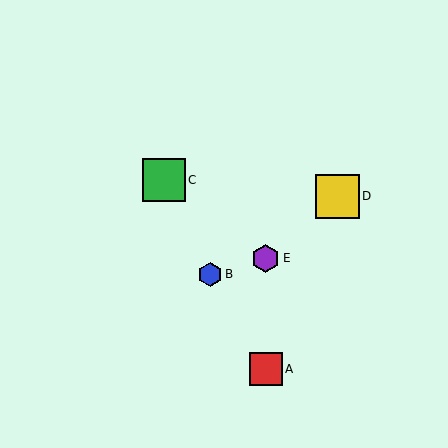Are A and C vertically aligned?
No, A is at x≈266 and C is at x≈164.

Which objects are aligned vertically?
Objects A, E are aligned vertically.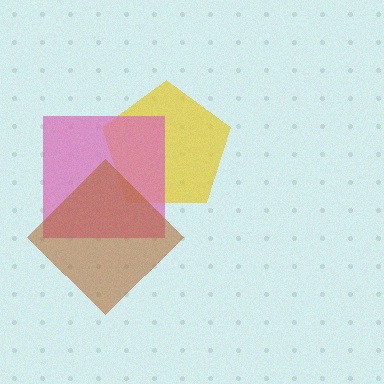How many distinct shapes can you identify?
There are 3 distinct shapes: a yellow pentagon, a pink square, a brown diamond.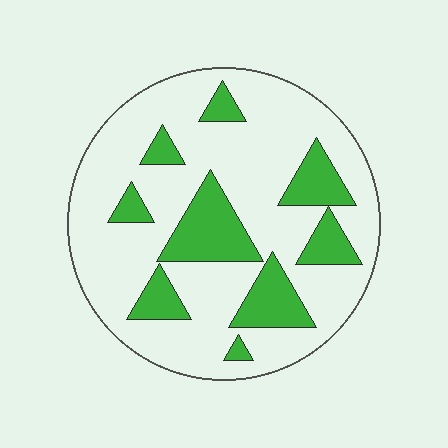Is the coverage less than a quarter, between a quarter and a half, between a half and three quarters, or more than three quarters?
Less than a quarter.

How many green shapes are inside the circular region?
9.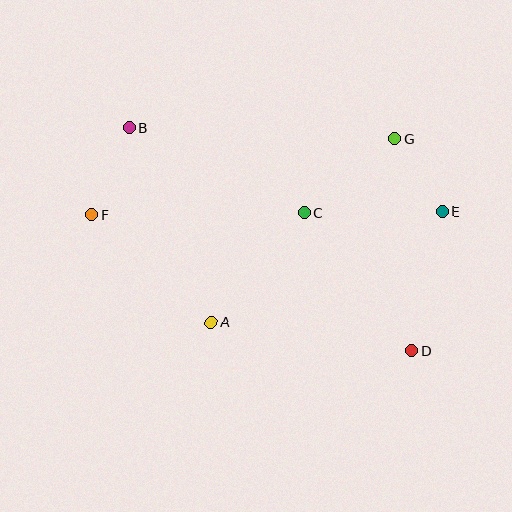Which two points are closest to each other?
Points E and G are closest to each other.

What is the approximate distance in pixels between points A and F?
The distance between A and F is approximately 161 pixels.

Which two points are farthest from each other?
Points B and D are farthest from each other.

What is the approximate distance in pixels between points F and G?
The distance between F and G is approximately 312 pixels.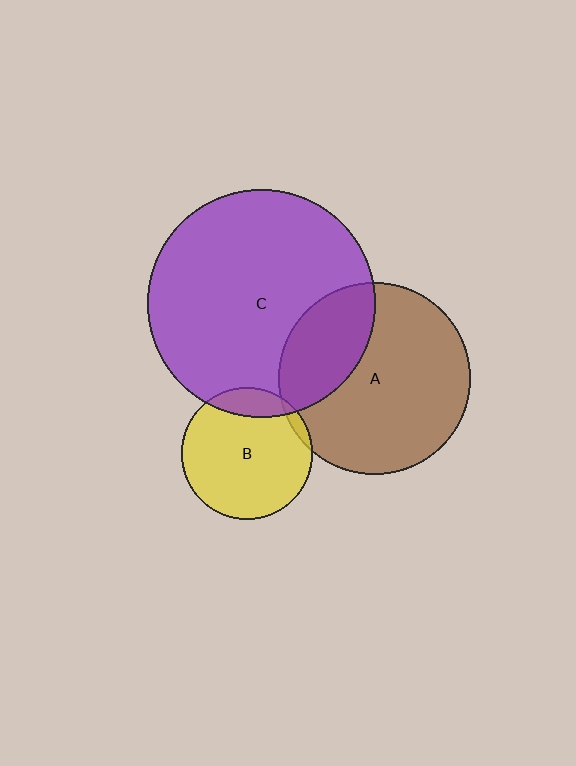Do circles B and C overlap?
Yes.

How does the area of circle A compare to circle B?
Approximately 2.1 times.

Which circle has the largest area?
Circle C (purple).